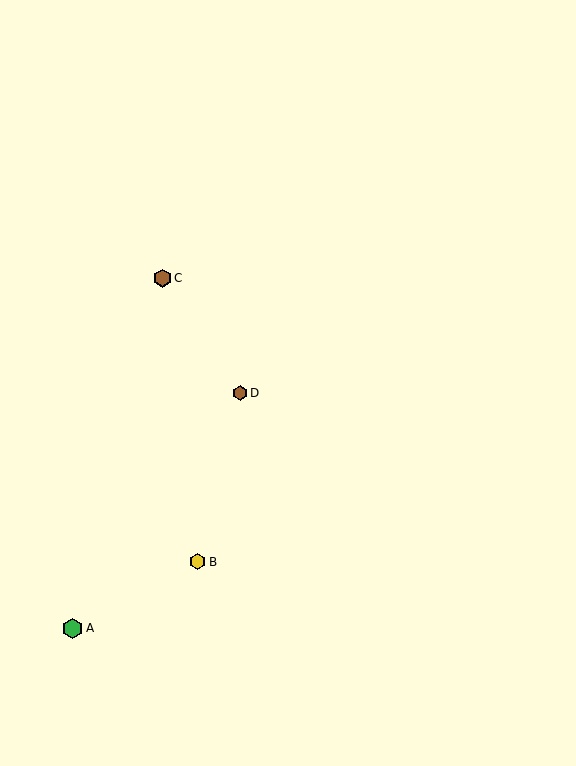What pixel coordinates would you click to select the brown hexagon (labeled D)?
Click at (240, 393) to select the brown hexagon D.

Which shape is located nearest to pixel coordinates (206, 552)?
The yellow hexagon (labeled B) at (198, 562) is nearest to that location.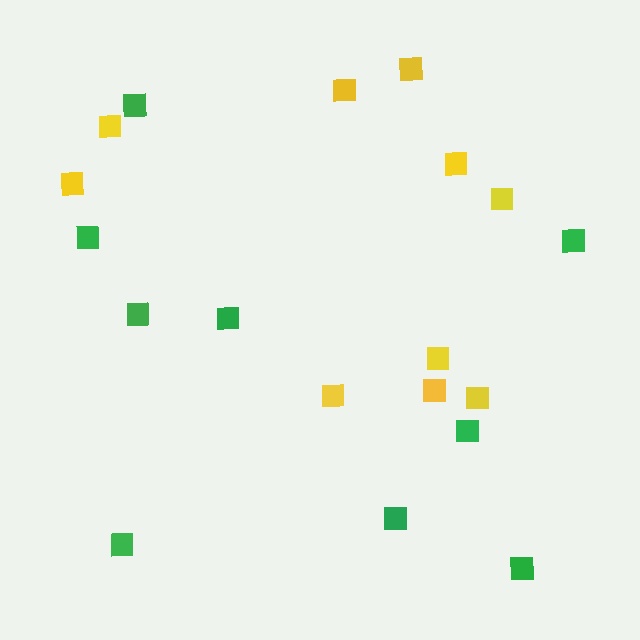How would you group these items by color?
There are 2 groups: one group of yellow squares (10) and one group of green squares (9).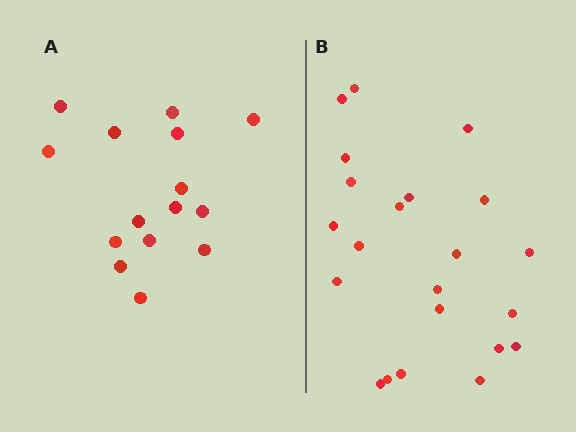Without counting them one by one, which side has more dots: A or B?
Region B (the right region) has more dots.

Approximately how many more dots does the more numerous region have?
Region B has roughly 8 or so more dots than region A.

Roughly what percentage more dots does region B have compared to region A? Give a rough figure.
About 45% more.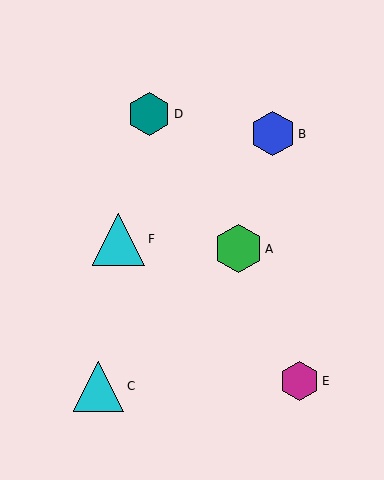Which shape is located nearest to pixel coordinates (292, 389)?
The magenta hexagon (labeled E) at (299, 381) is nearest to that location.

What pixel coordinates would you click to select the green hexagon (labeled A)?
Click at (238, 249) to select the green hexagon A.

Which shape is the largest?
The cyan triangle (labeled F) is the largest.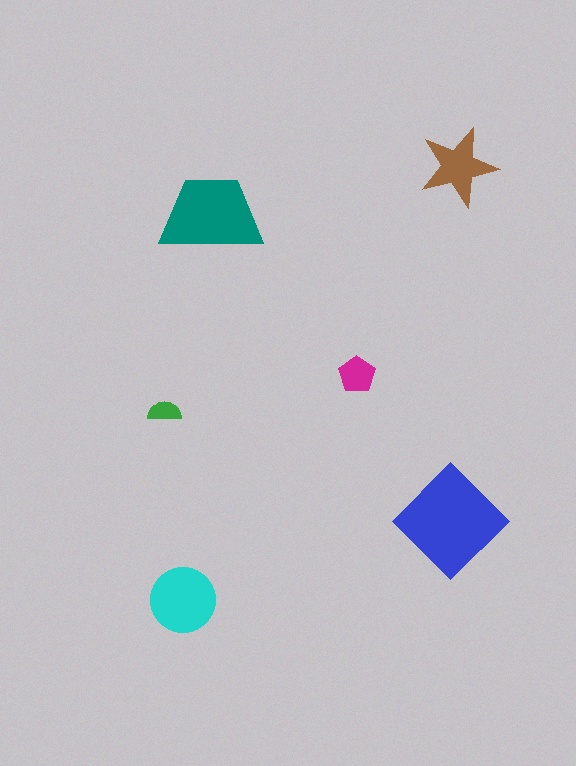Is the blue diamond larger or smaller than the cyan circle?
Larger.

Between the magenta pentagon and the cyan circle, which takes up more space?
The cyan circle.